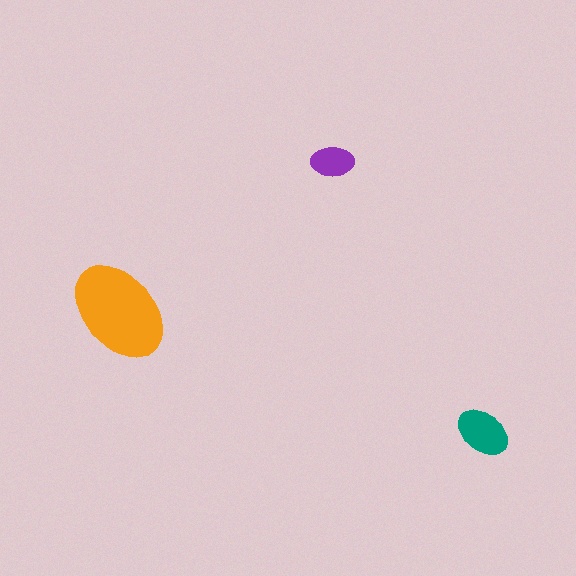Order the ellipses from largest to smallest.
the orange one, the teal one, the purple one.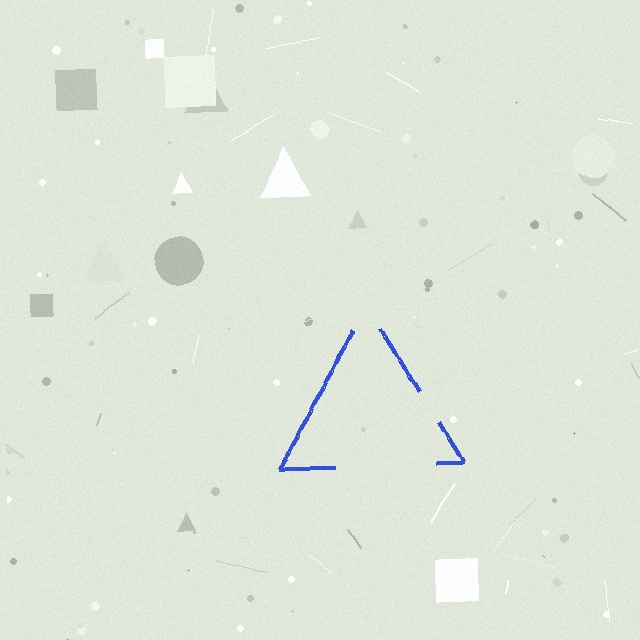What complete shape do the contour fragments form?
The contour fragments form a triangle.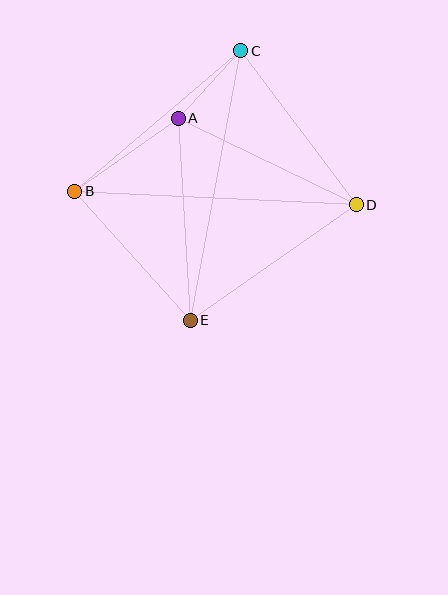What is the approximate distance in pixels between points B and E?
The distance between B and E is approximately 174 pixels.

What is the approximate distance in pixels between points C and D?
The distance between C and D is approximately 193 pixels.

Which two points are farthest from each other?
Points B and D are farthest from each other.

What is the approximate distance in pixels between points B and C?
The distance between B and C is approximately 217 pixels.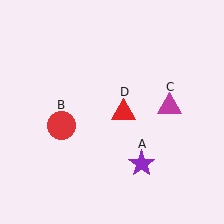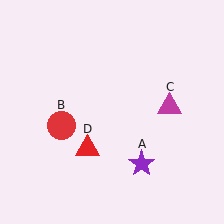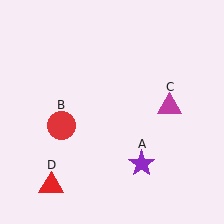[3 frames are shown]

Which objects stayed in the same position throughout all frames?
Purple star (object A) and red circle (object B) and magenta triangle (object C) remained stationary.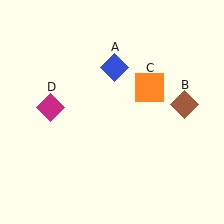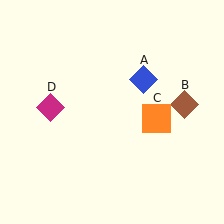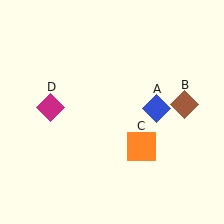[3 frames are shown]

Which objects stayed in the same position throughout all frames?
Brown diamond (object B) and magenta diamond (object D) remained stationary.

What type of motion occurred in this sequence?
The blue diamond (object A), orange square (object C) rotated clockwise around the center of the scene.